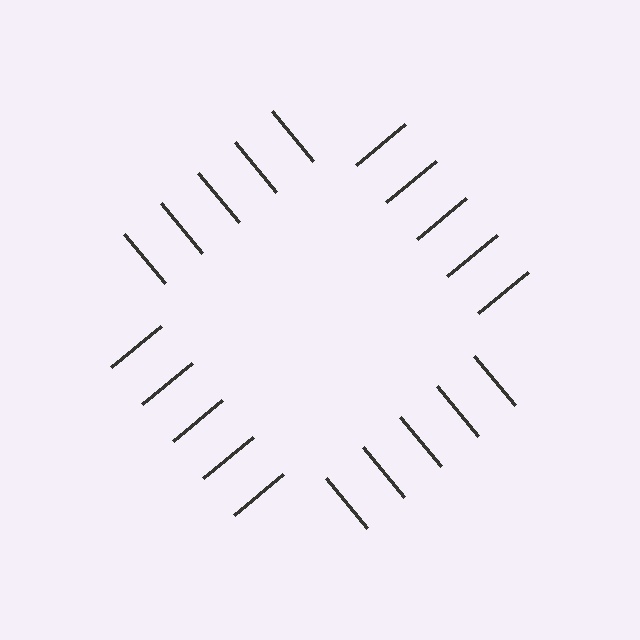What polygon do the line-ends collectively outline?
An illusory square — the line segments terminate on its edges but no continuous stroke is drawn.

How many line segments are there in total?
20 — 5 along each of the 4 edges.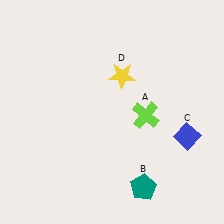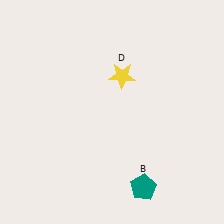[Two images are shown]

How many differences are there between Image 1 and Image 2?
There are 2 differences between the two images.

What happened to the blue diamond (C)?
The blue diamond (C) was removed in Image 2. It was in the bottom-right area of Image 1.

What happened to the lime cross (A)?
The lime cross (A) was removed in Image 2. It was in the bottom-right area of Image 1.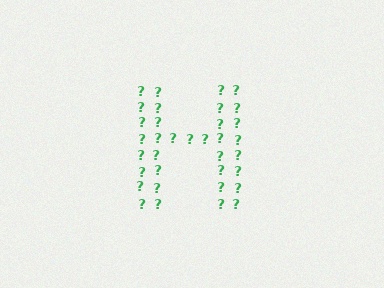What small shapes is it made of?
It is made of small question marks.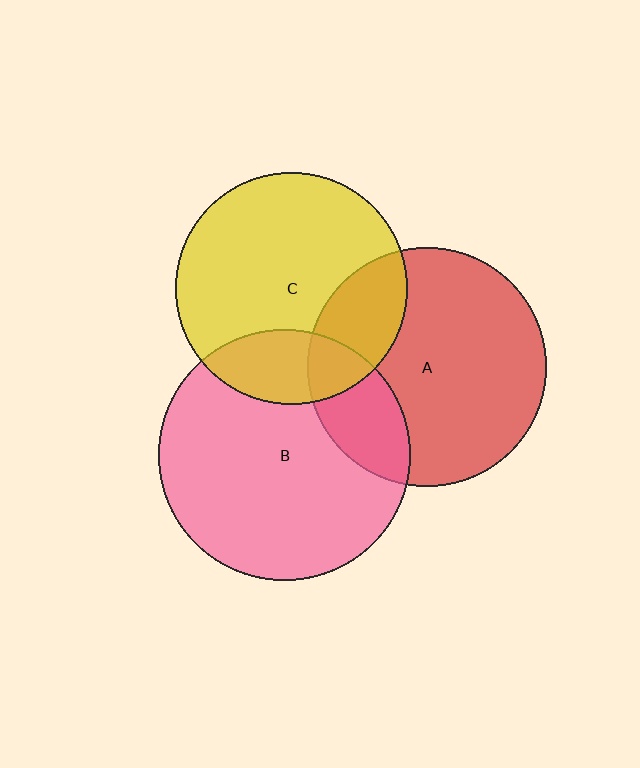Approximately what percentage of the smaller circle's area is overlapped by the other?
Approximately 20%.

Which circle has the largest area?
Circle B (pink).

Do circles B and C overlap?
Yes.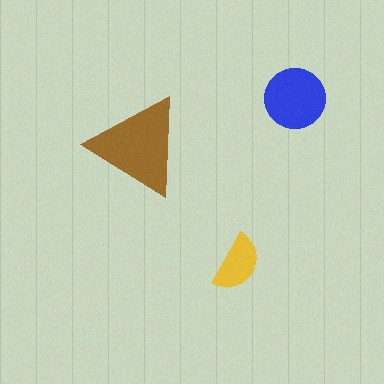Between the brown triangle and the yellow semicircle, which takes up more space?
The brown triangle.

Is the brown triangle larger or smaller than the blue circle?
Larger.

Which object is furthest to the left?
The brown triangle is leftmost.